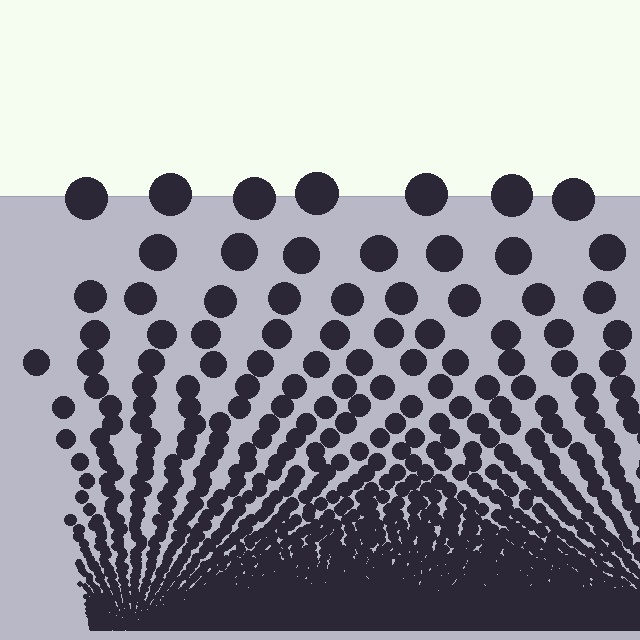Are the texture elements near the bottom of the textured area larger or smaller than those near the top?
Smaller. The gradient is inverted — elements near the bottom are smaller and denser.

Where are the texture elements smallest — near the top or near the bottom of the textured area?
Near the bottom.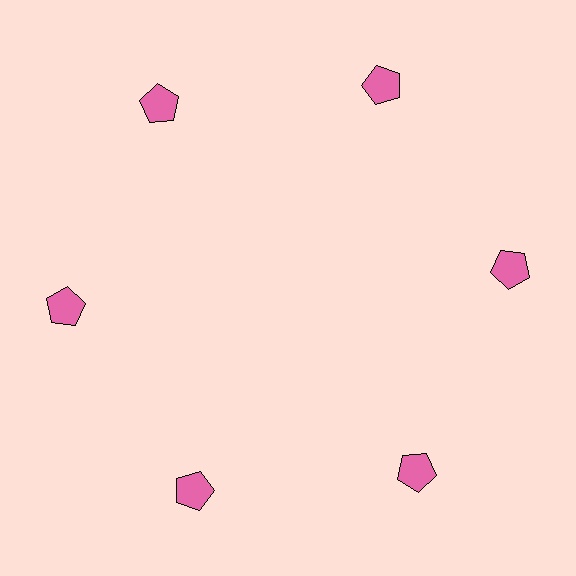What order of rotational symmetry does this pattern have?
This pattern has 6-fold rotational symmetry.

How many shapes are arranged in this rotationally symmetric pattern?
There are 6 shapes, arranged in 6 groups of 1.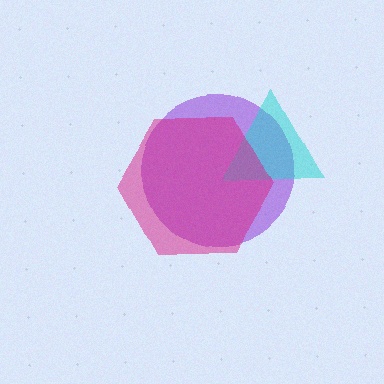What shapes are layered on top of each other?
The layered shapes are: a purple circle, a cyan triangle, a magenta hexagon.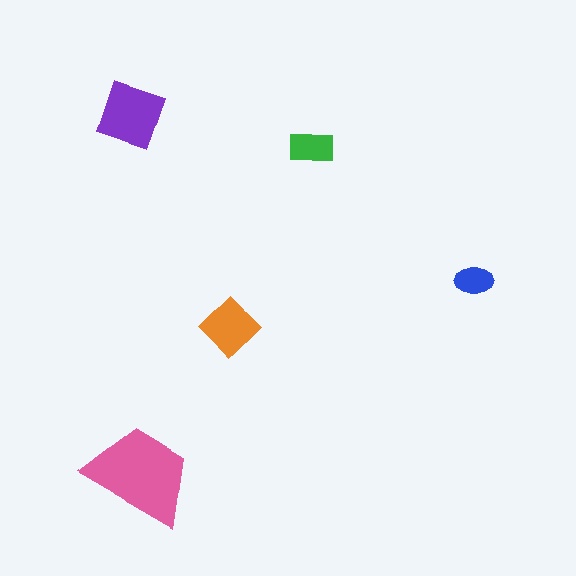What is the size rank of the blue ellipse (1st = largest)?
5th.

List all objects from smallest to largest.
The blue ellipse, the green rectangle, the orange diamond, the purple square, the pink trapezoid.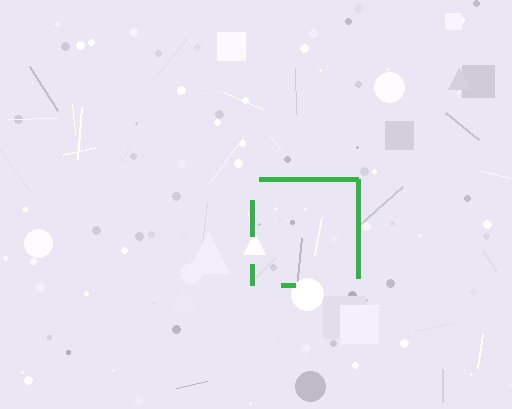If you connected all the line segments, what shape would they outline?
They would outline a square.